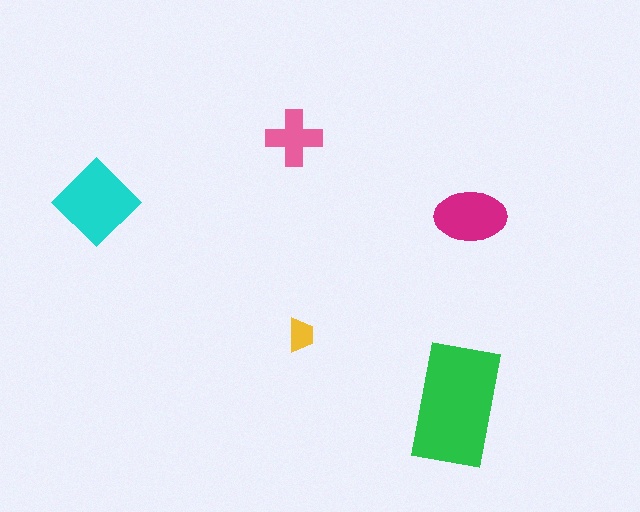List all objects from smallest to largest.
The yellow trapezoid, the pink cross, the magenta ellipse, the cyan diamond, the green rectangle.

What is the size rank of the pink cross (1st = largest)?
4th.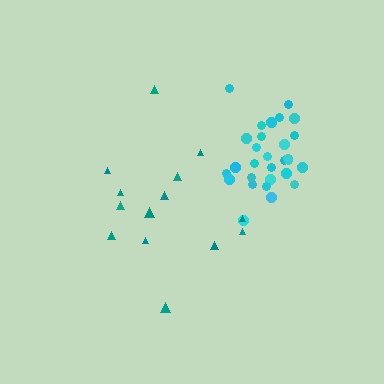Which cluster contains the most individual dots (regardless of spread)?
Cyan (31).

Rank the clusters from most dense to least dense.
cyan, teal.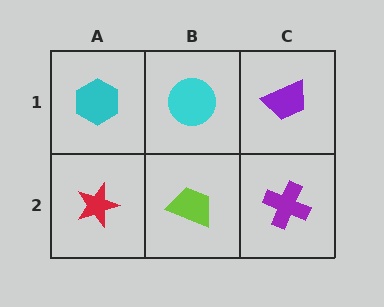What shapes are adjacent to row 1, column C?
A purple cross (row 2, column C), a cyan circle (row 1, column B).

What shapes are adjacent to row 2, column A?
A cyan hexagon (row 1, column A), a lime trapezoid (row 2, column B).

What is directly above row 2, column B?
A cyan circle.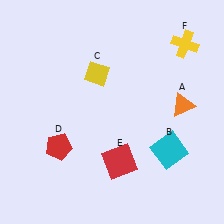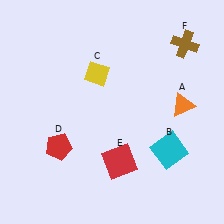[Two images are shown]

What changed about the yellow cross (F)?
In Image 1, F is yellow. In Image 2, it changed to brown.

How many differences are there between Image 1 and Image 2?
There is 1 difference between the two images.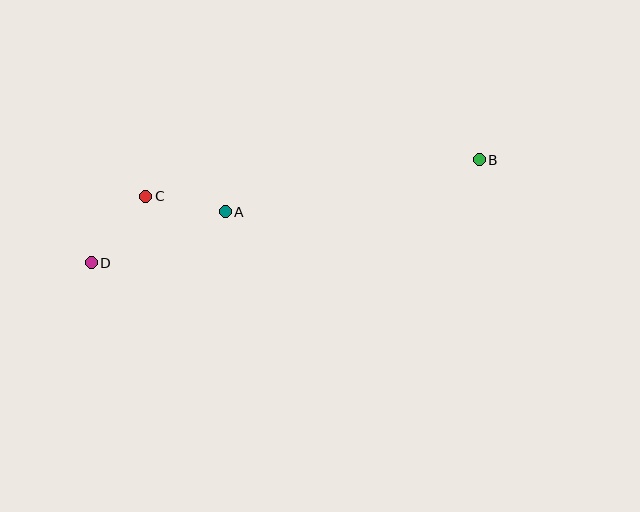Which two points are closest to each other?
Points A and C are closest to each other.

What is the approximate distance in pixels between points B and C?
The distance between B and C is approximately 335 pixels.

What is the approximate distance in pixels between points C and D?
The distance between C and D is approximately 86 pixels.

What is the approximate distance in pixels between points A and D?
The distance between A and D is approximately 144 pixels.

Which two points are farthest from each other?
Points B and D are farthest from each other.